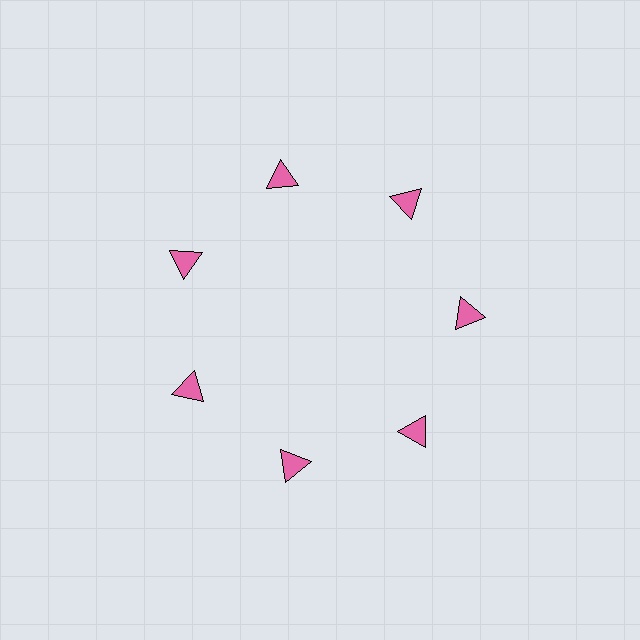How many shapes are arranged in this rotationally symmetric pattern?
There are 7 shapes, arranged in 7 groups of 1.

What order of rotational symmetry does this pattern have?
This pattern has 7-fold rotational symmetry.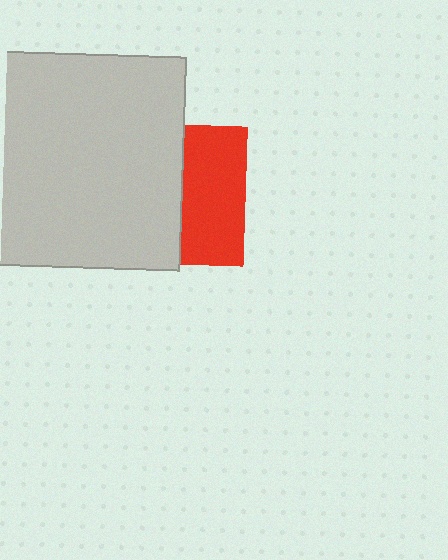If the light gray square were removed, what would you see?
You would see the complete red square.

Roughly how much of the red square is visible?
About half of it is visible (roughly 46%).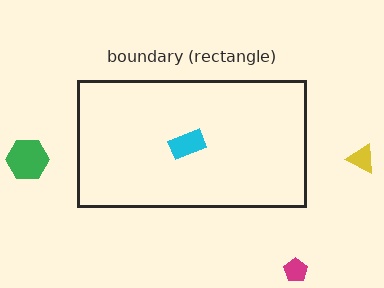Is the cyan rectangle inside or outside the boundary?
Inside.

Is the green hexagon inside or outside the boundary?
Outside.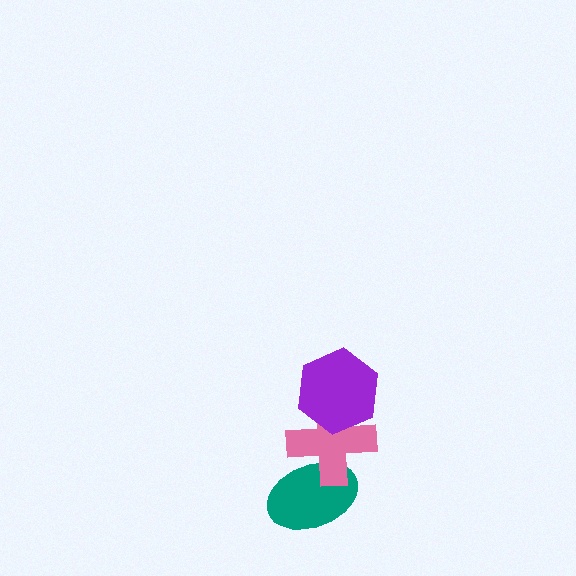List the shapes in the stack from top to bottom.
From top to bottom: the purple hexagon, the pink cross, the teal ellipse.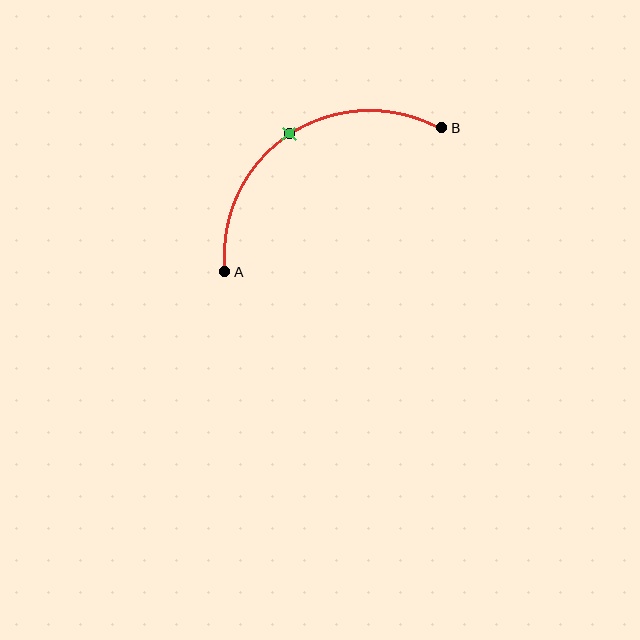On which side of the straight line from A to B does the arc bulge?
The arc bulges above the straight line connecting A and B.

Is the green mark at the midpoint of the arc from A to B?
Yes. The green mark lies on the arc at equal arc-length from both A and B — it is the arc midpoint.